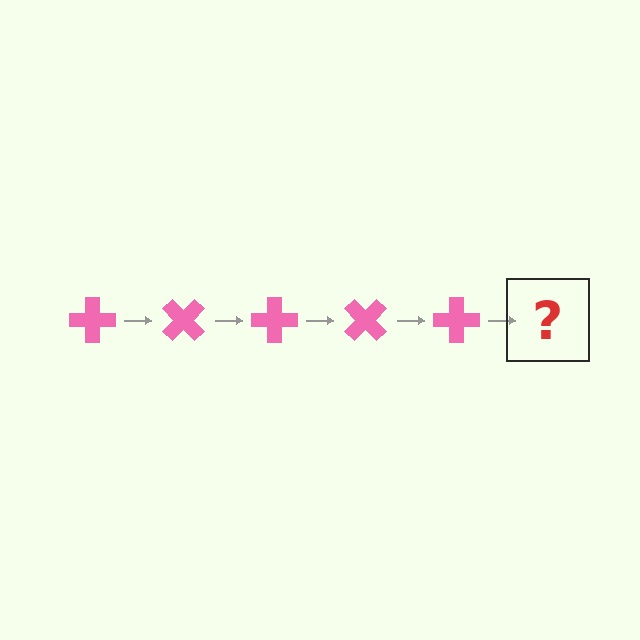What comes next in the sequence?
The next element should be a pink cross rotated 225 degrees.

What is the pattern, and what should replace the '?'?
The pattern is that the cross rotates 45 degrees each step. The '?' should be a pink cross rotated 225 degrees.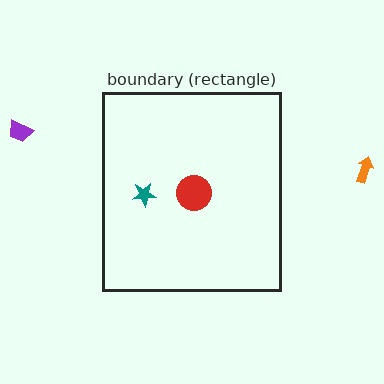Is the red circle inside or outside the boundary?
Inside.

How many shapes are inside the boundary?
2 inside, 2 outside.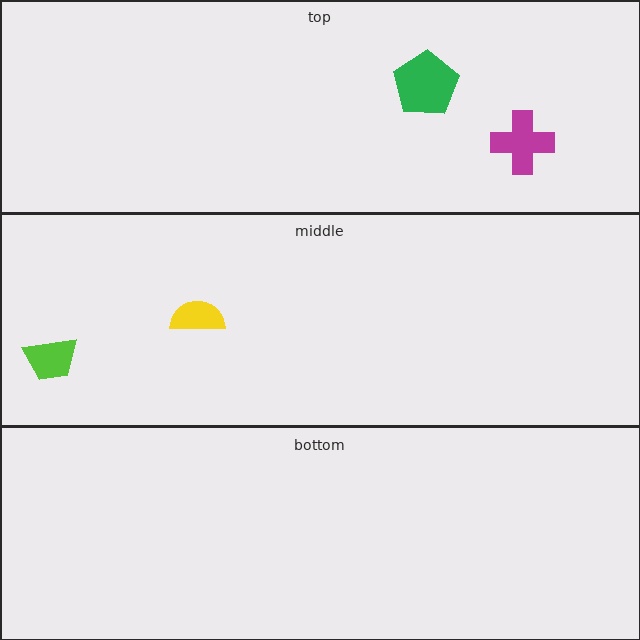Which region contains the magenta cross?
The top region.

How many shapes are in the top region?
2.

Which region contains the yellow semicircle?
The middle region.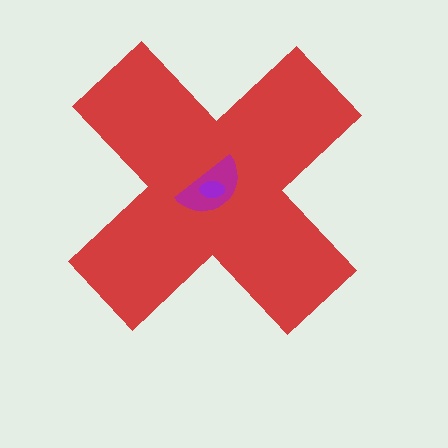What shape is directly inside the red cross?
The magenta semicircle.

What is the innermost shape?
The purple ellipse.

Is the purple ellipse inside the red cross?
Yes.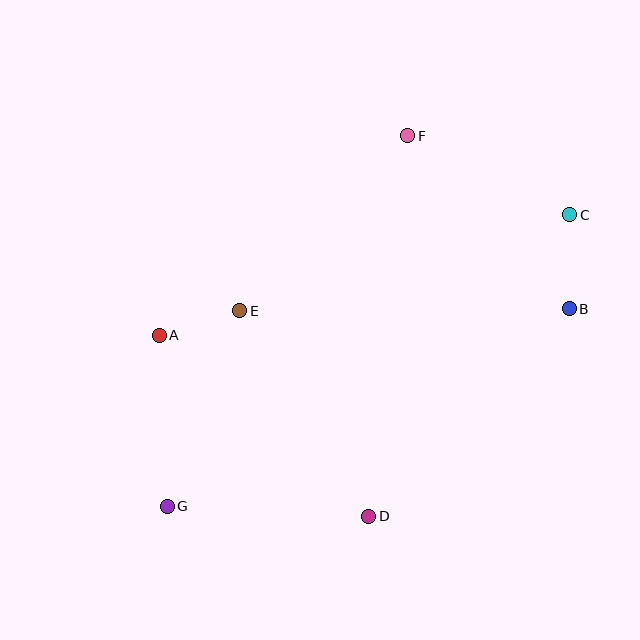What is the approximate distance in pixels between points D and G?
The distance between D and G is approximately 202 pixels.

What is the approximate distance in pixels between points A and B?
The distance between A and B is approximately 411 pixels.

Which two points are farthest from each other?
Points C and G are farthest from each other.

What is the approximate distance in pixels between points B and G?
The distance between B and G is approximately 448 pixels.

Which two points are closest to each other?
Points A and E are closest to each other.